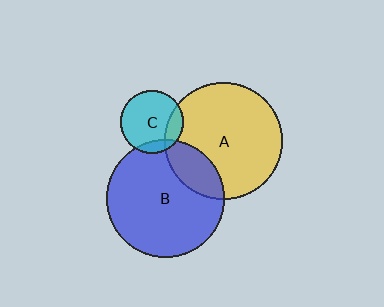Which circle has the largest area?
Circle B (blue).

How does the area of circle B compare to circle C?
Approximately 3.5 times.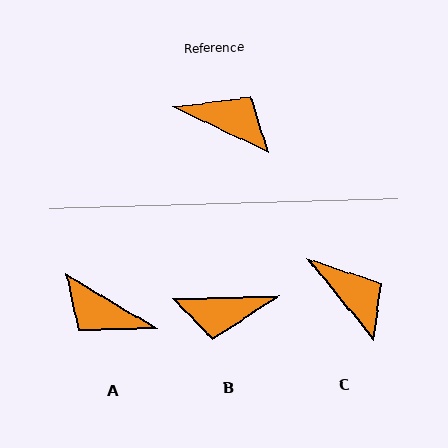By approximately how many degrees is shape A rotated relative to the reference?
Approximately 174 degrees counter-clockwise.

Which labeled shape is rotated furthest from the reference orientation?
A, about 174 degrees away.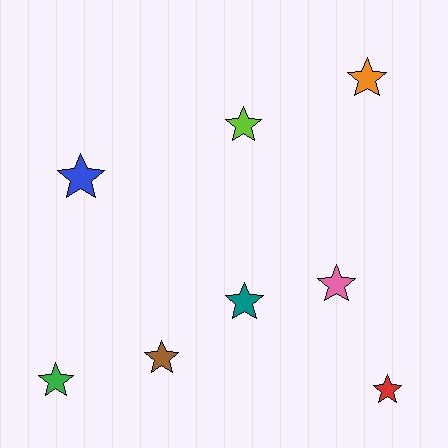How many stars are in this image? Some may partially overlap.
There are 8 stars.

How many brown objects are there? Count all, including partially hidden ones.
There is 1 brown object.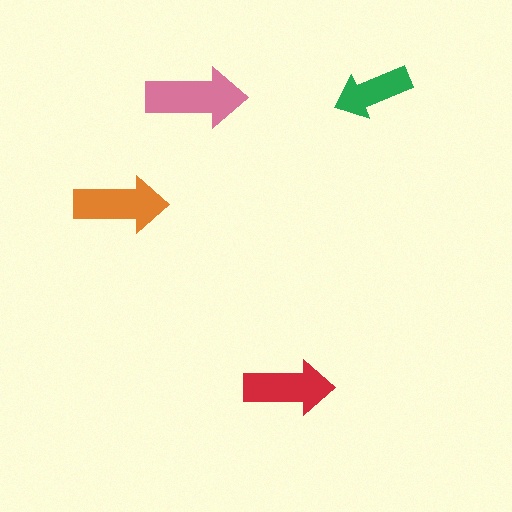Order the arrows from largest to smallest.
the pink one, the orange one, the red one, the green one.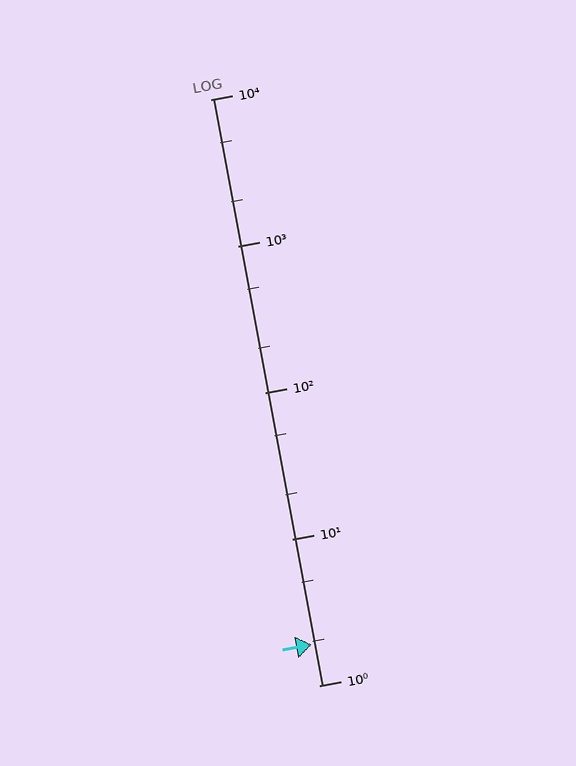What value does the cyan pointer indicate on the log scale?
The pointer indicates approximately 1.9.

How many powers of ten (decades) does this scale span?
The scale spans 4 decades, from 1 to 10000.